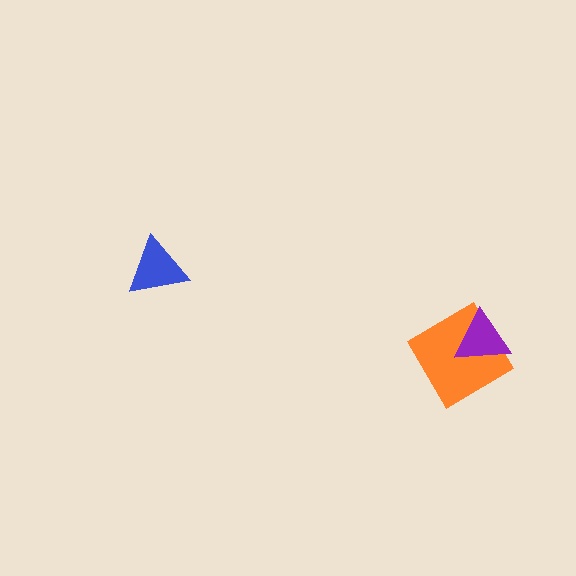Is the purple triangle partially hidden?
No, no other shape covers it.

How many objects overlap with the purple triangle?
1 object overlaps with the purple triangle.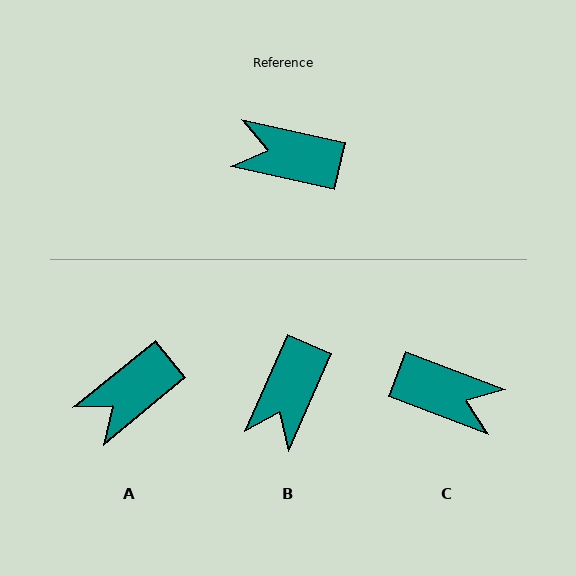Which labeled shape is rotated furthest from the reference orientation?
C, about 172 degrees away.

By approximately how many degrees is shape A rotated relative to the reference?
Approximately 52 degrees counter-clockwise.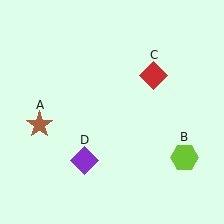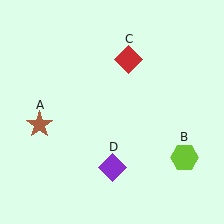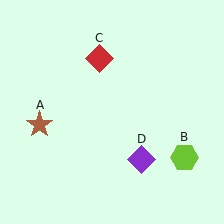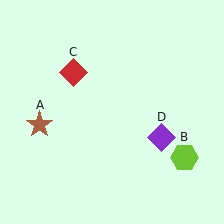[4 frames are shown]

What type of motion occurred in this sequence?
The red diamond (object C), purple diamond (object D) rotated counterclockwise around the center of the scene.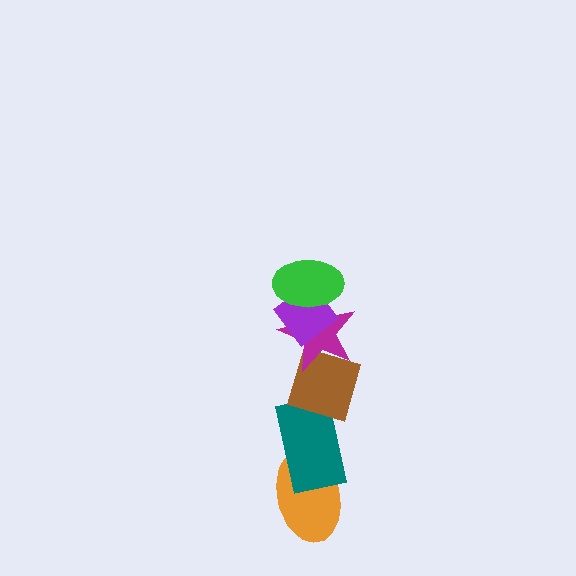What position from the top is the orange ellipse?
The orange ellipse is 6th from the top.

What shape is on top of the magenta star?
The purple diamond is on top of the magenta star.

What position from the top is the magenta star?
The magenta star is 3rd from the top.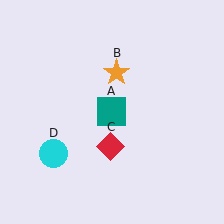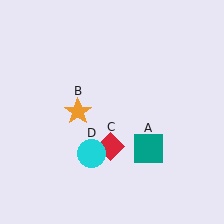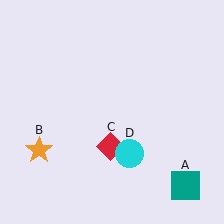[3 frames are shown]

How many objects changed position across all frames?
3 objects changed position: teal square (object A), orange star (object B), cyan circle (object D).